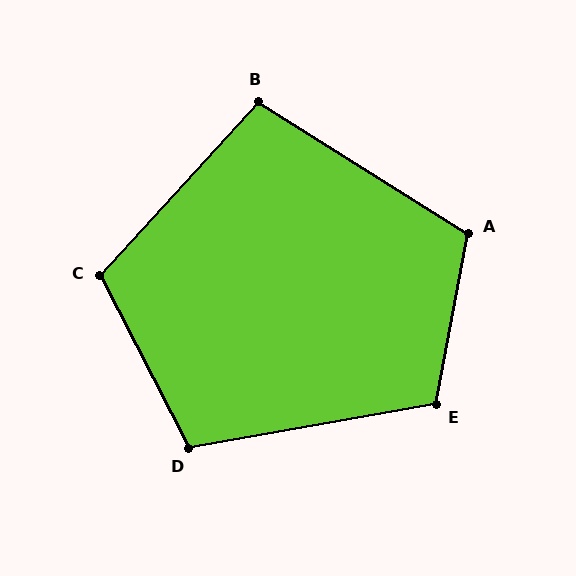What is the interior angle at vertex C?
Approximately 110 degrees (obtuse).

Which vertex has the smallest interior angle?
B, at approximately 100 degrees.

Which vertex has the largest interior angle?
A, at approximately 111 degrees.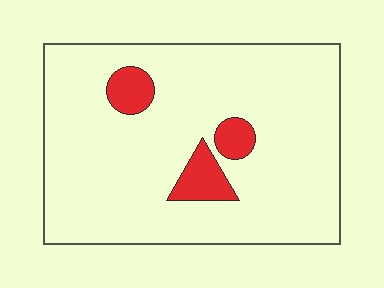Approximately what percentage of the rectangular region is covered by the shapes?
Approximately 10%.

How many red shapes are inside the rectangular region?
3.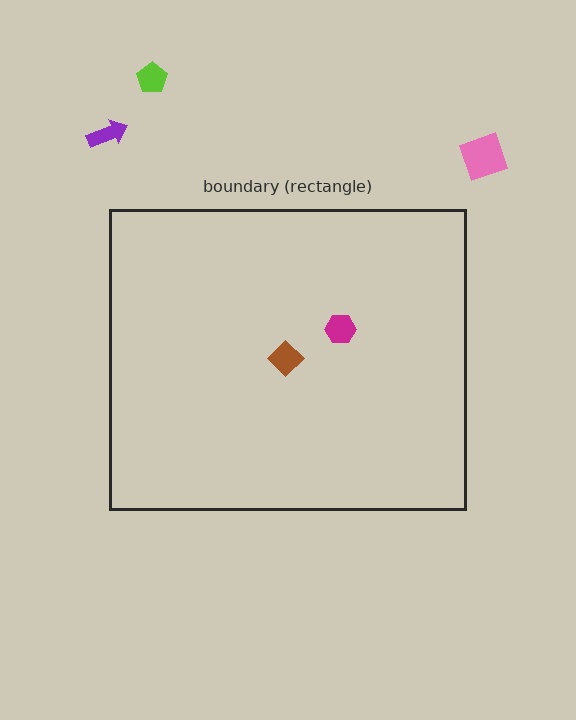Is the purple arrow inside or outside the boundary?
Outside.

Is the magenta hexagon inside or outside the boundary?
Inside.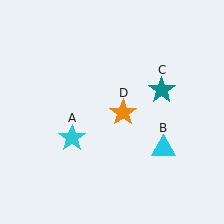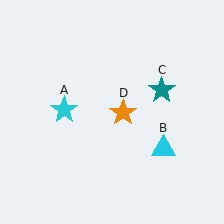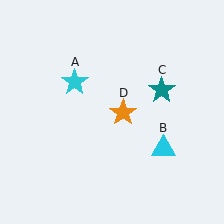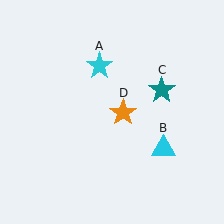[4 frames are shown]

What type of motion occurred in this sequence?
The cyan star (object A) rotated clockwise around the center of the scene.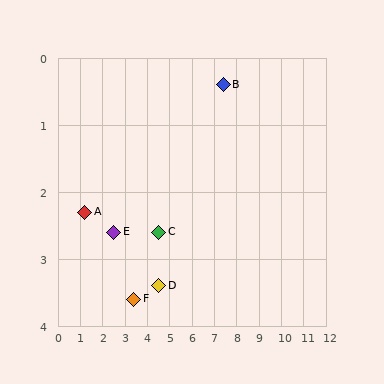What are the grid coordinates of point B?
Point B is at approximately (7.4, 0.4).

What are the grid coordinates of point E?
Point E is at approximately (2.5, 2.6).